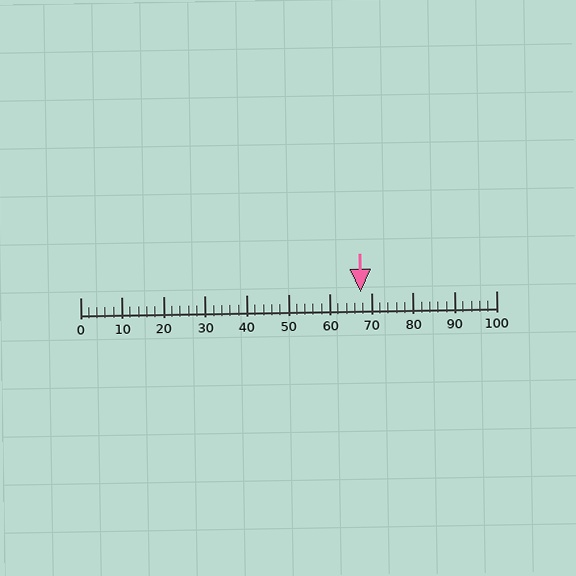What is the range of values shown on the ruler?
The ruler shows values from 0 to 100.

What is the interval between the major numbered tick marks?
The major tick marks are spaced 10 units apart.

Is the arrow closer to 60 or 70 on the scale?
The arrow is closer to 70.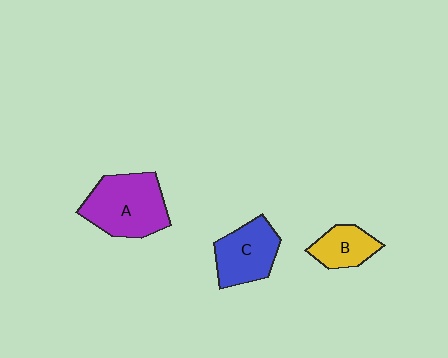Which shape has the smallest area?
Shape B (yellow).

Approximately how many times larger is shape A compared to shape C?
Approximately 1.3 times.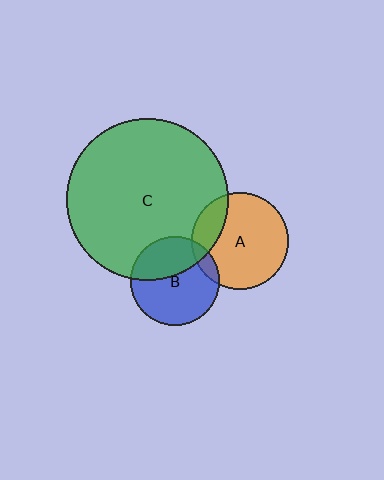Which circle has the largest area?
Circle C (green).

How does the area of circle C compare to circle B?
Approximately 3.3 times.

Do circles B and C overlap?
Yes.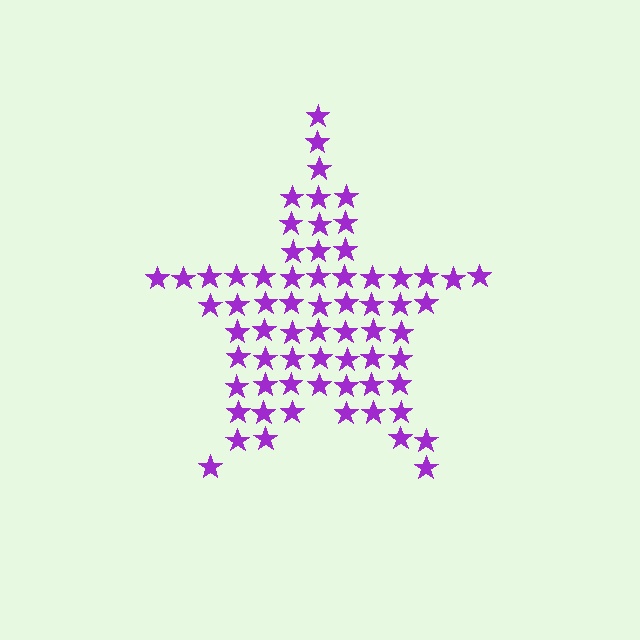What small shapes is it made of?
It is made of small stars.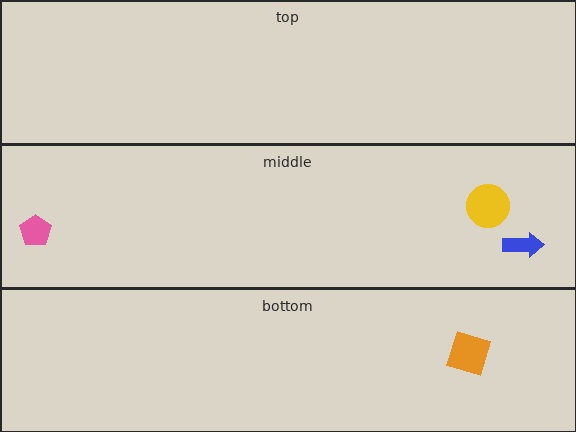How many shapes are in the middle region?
3.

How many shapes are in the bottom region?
1.